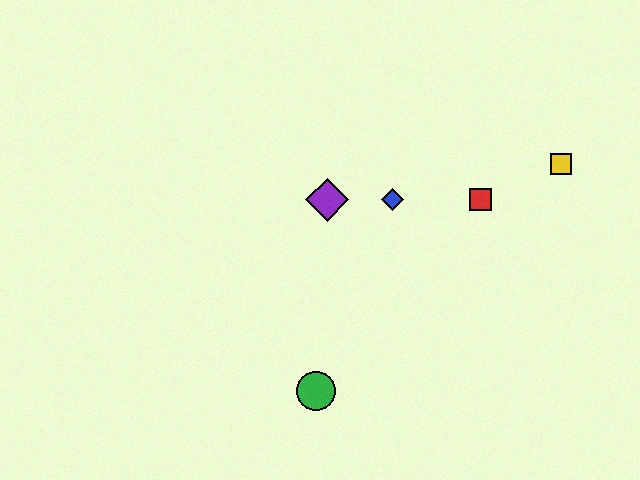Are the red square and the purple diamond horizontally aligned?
Yes, both are at y≈200.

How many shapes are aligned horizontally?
3 shapes (the red square, the blue diamond, the purple diamond) are aligned horizontally.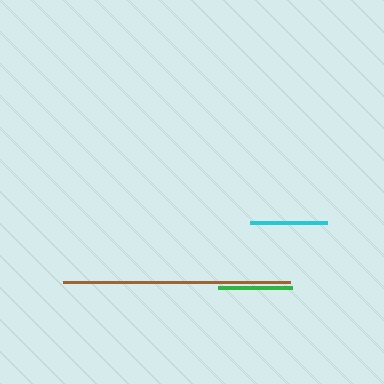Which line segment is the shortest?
The green line is the shortest at approximately 73 pixels.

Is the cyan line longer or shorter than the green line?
The cyan line is longer than the green line.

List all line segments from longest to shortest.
From longest to shortest: brown, cyan, green.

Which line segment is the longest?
The brown line is the longest at approximately 226 pixels.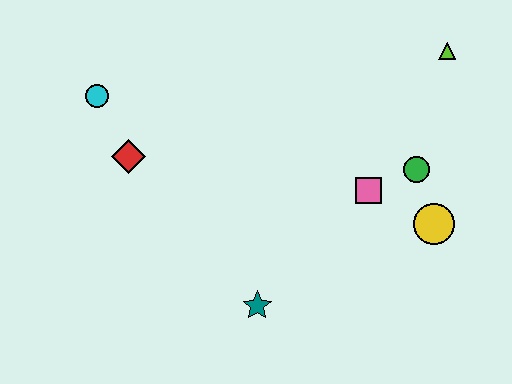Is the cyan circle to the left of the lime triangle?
Yes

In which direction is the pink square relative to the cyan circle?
The pink square is to the right of the cyan circle.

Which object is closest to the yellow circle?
The green circle is closest to the yellow circle.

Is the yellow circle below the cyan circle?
Yes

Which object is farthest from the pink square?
The cyan circle is farthest from the pink square.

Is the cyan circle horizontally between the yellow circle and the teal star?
No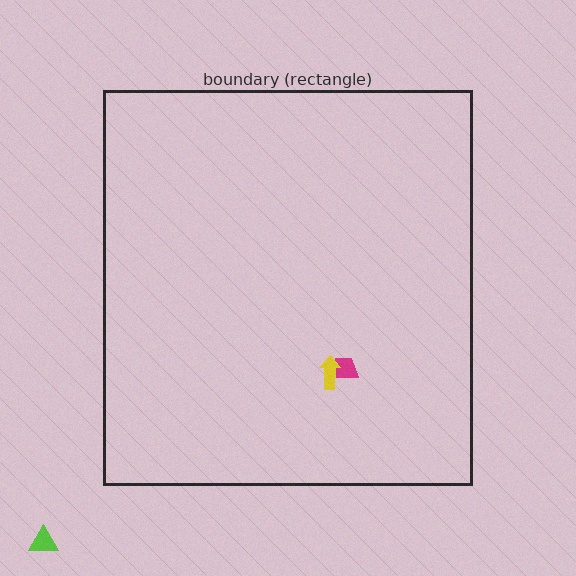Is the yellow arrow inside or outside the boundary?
Inside.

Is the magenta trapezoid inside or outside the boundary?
Inside.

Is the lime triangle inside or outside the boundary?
Outside.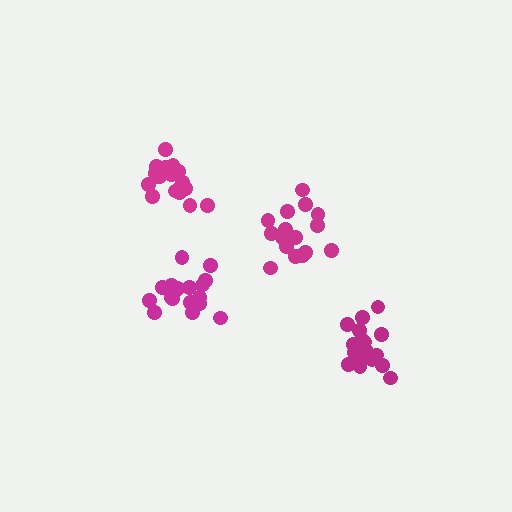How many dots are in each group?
Group 1: 18 dots, Group 2: 19 dots, Group 3: 18 dots, Group 4: 17 dots (72 total).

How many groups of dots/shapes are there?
There are 4 groups.